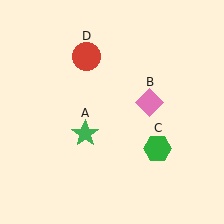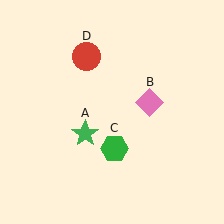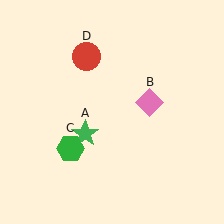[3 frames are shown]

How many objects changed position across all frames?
1 object changed position: green hexagon (object C).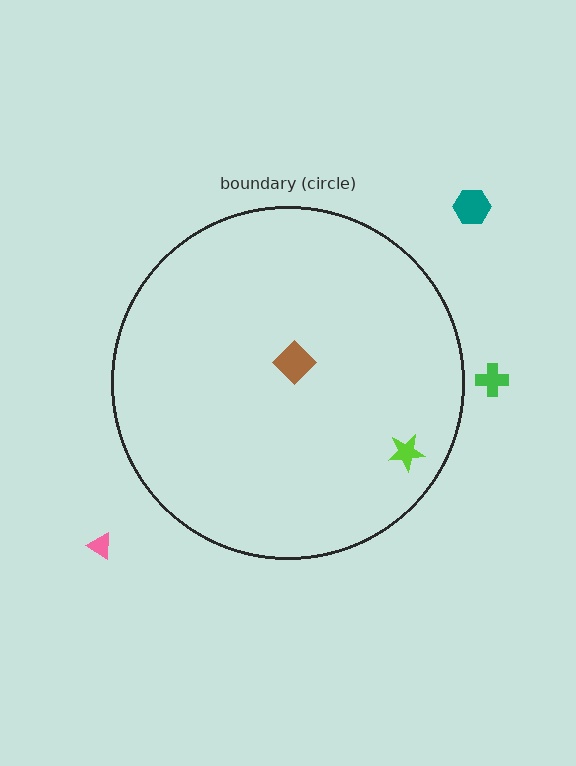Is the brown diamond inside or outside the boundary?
Inside.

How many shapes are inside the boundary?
2 inside, 3 outside.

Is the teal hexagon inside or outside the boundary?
Outside.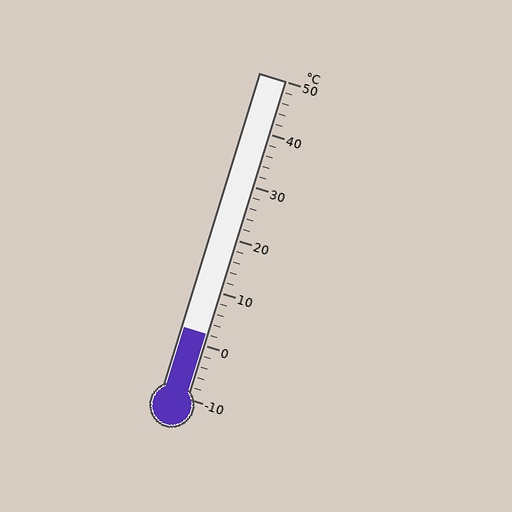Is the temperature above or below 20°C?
The temperature is below 20°C.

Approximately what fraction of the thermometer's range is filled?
The thermometer is filled to approximately 20% of its range.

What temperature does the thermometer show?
The thermometer shows approximately 2°C.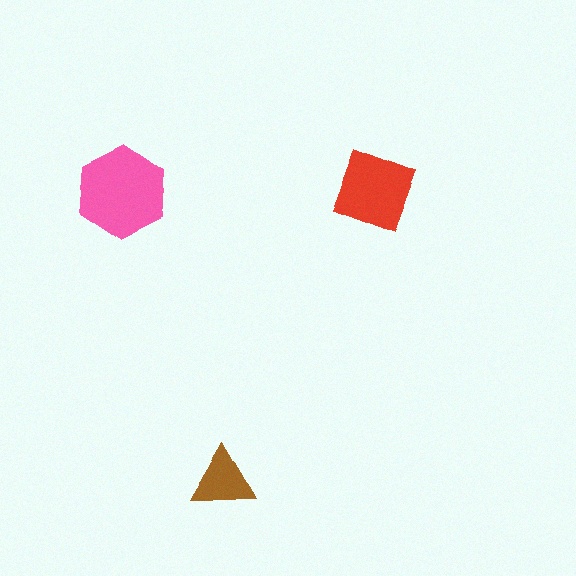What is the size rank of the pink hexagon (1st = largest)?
1st.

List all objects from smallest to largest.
The brown triangle, the red square, the pink hexagon.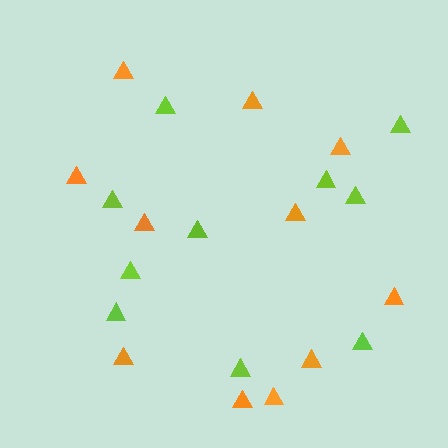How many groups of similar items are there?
There are 2 groups: one group of lime triangles (10) and one group of orange triangles (11).